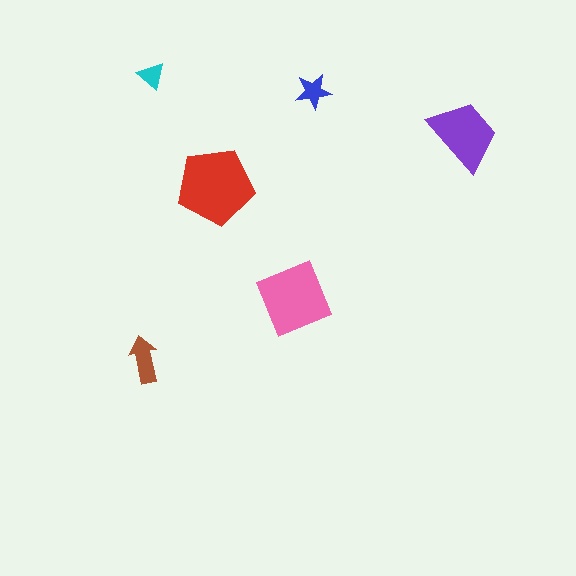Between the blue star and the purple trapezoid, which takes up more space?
The purple trapezoid.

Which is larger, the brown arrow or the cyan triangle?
The brown arrow.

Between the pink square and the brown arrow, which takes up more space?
The pink square.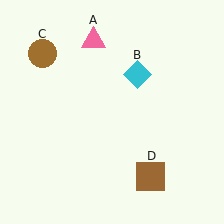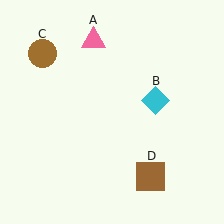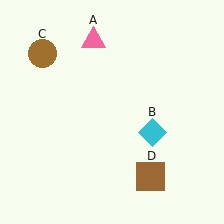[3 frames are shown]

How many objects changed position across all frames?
1 object changed position: cyan diamond (object B).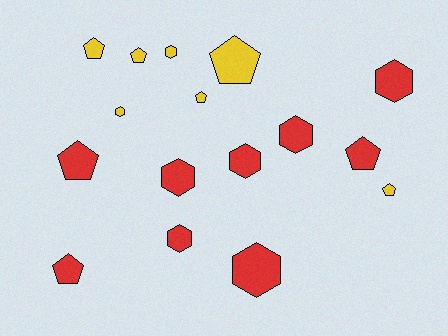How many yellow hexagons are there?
There are 2 yellow hexagons.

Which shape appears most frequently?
Pentagon, with 8 objects.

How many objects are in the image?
There are 16 objects.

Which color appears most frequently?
Red, with 9 objects.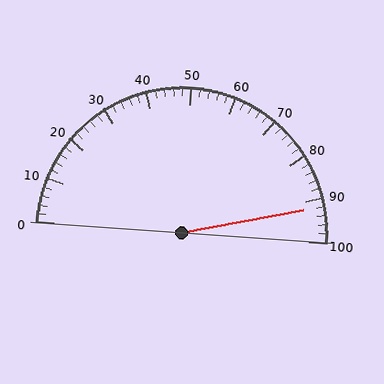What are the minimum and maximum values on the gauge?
The gauge ranges from 0 to 100.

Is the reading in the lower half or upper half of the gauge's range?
The reading is in the upper half of the range (0 to 100).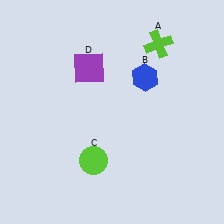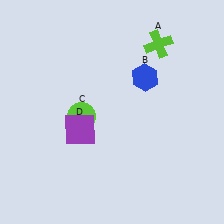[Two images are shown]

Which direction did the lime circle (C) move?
The lime circle (C) moved up.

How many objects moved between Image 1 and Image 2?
2 objects moved between the two images.